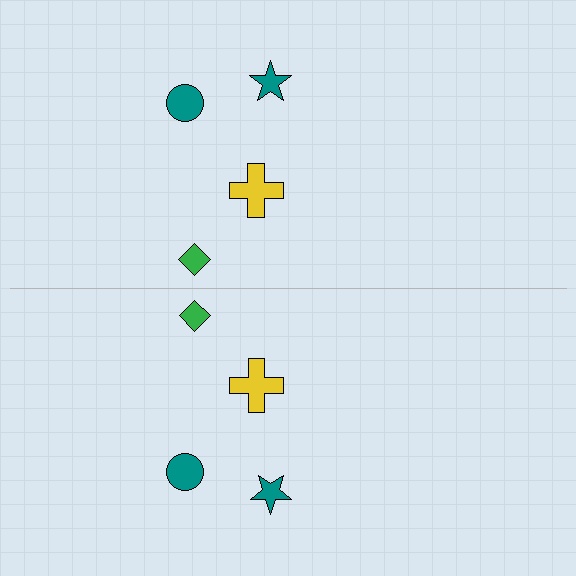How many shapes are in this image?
There are 8 shapes in this image.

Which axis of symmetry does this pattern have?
The pattern has a horizontal axis of symmetry running through the center of the image.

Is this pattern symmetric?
Yes, this pattern has bilateral (reflection) symmetry.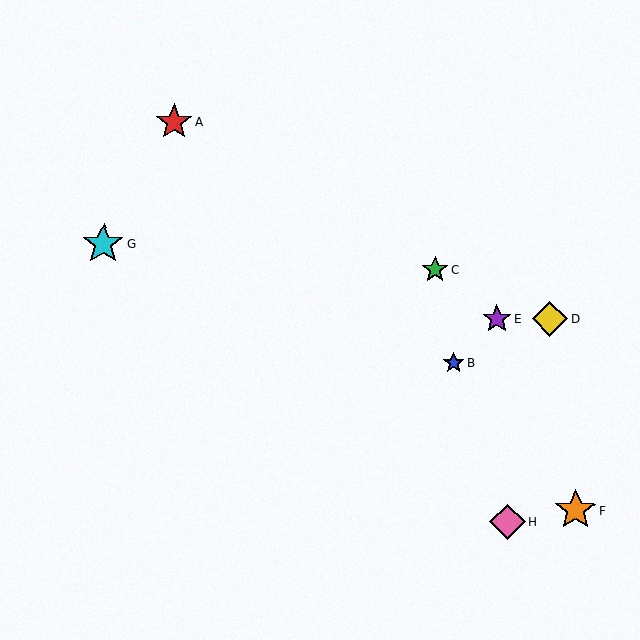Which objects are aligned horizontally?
Objects D, E are aligned horizontally.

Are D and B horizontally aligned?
No, D is at y≈319 and B is at y≈363.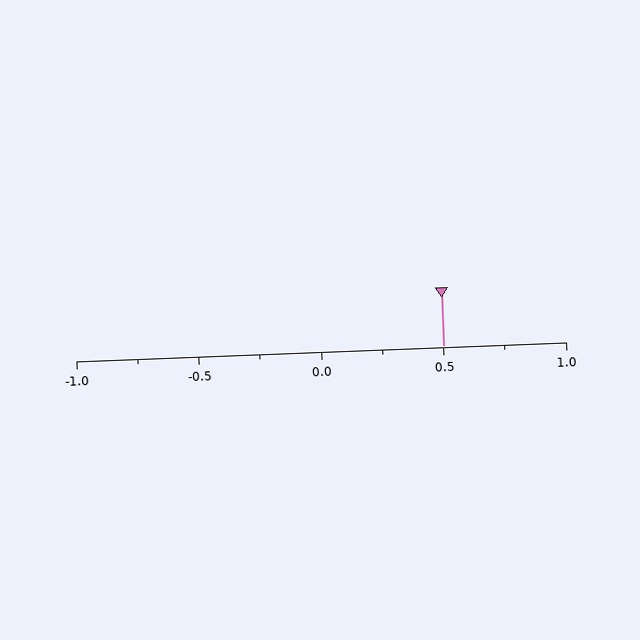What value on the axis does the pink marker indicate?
The marker indicates approximately 0.5.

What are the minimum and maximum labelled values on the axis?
The axis runs from -1.0 to 1.0.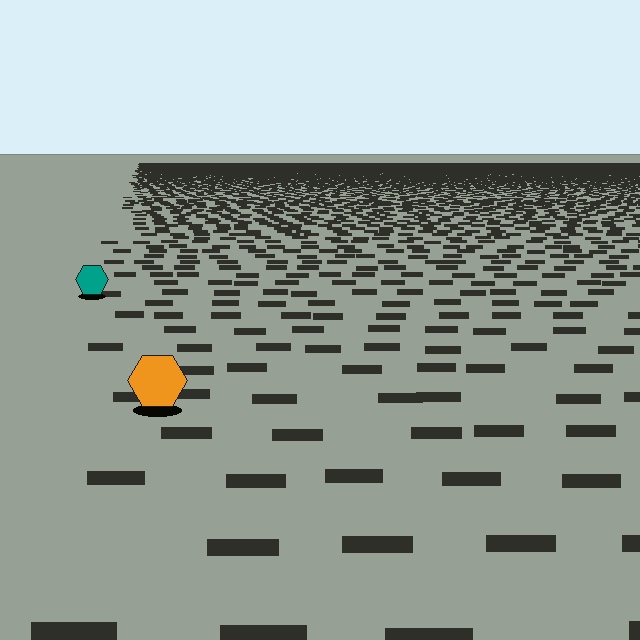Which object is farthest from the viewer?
The teal hexagon is farthest from the viewer. It appears smaller and the ground texture around it is denser.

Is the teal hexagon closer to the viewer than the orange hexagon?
No. The orange hexagon is closer — you can tell from the texture gradient: the ground texture is coarser near it.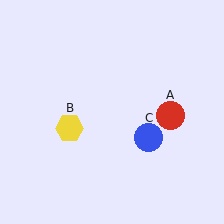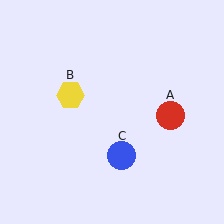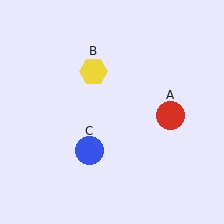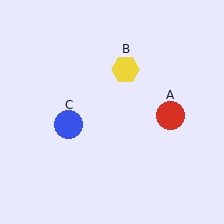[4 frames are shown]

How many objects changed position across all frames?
2 objects changed position: yellow hexagon (object B), blue circle (object C).